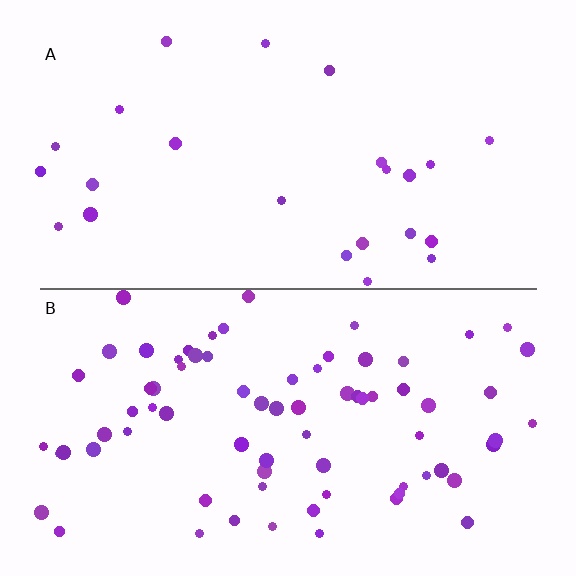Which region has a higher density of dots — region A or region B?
B (the bottom).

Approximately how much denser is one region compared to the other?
Approximately 3.2× — region B over region A.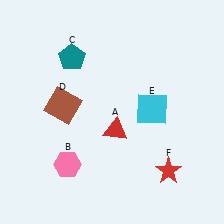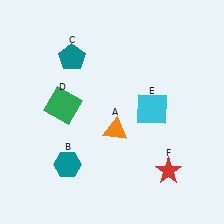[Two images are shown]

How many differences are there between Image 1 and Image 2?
There are 3 differences between the two images.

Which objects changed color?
A changed from red to orange. B changed from pink to teal. D changed from brown to green.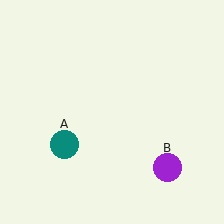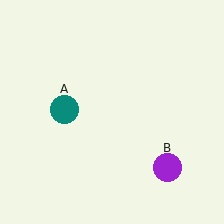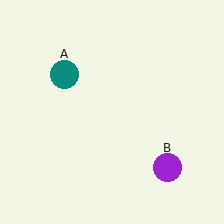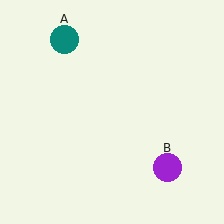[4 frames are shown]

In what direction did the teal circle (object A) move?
The teal circle (object A) moved up.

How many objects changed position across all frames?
1 object changed position: teal circle (object A).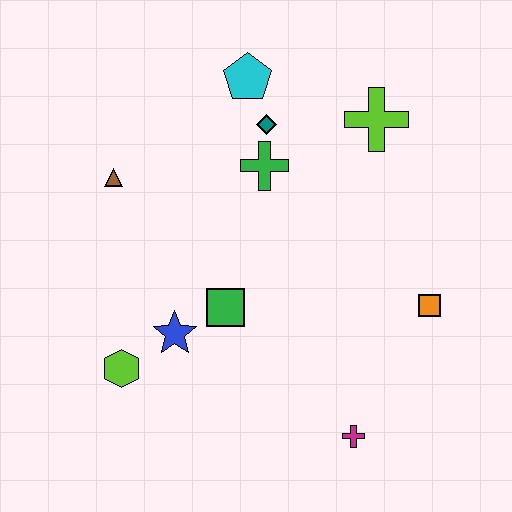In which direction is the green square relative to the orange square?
The green square is to the left of the orange square.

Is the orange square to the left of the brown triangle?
No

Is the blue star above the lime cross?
No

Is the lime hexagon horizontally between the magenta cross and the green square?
No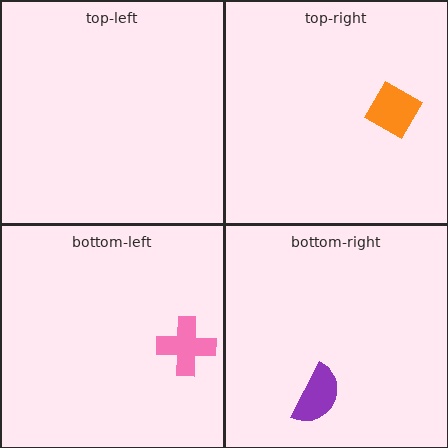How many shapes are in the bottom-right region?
1.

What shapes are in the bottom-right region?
The purple semicircle.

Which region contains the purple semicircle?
The bottom-right region.